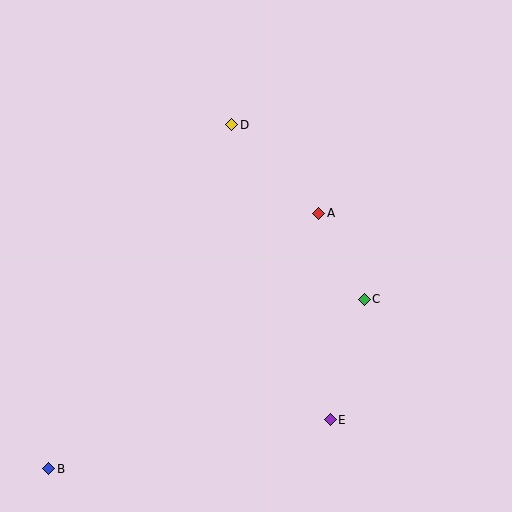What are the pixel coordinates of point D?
Point D is at (232, 125).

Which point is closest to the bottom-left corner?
Point B is closest to the bottom-left corner.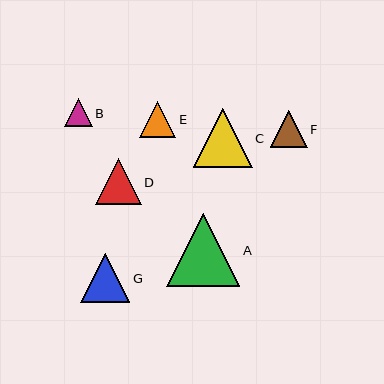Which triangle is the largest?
Triangle A is the largest with a size of approximately 73 pixels.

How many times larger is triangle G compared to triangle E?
Triangle G is approximately 1.4 times the size of triangle E.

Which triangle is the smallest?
Triangle B is the smallest with a size of approximately 28 pixels.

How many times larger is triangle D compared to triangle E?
Triangle D is approximately 1.3 times the size of triangle E.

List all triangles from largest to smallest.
From largest to smallest: A, C, G, D, F, E, B.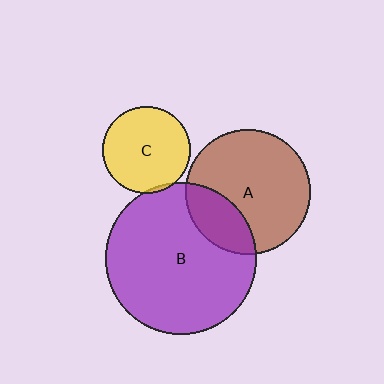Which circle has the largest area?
Circle B (purple).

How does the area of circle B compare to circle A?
Approximately 1.5 times.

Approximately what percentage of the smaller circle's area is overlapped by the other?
Approximately 25%.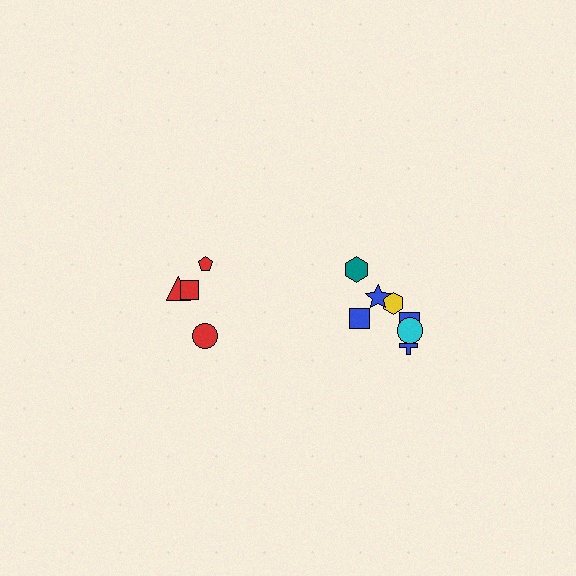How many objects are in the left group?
There are 4 objects.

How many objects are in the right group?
There are 8 objects.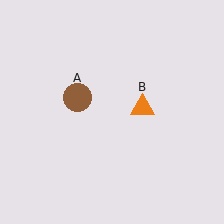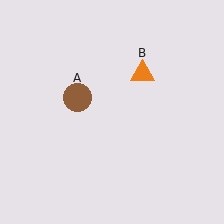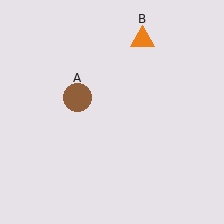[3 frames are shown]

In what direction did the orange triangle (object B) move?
The orange triangle (object B) moved up.